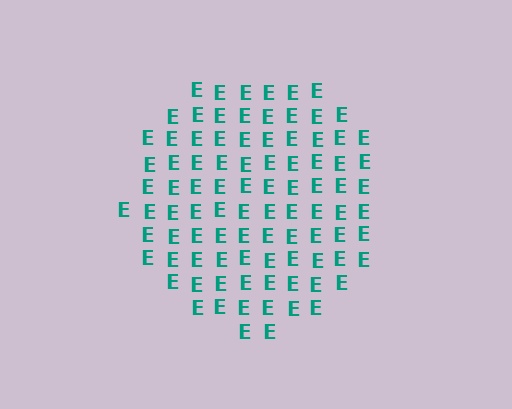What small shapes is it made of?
It is made of small letter E's.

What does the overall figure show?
The overall figure shows a circle.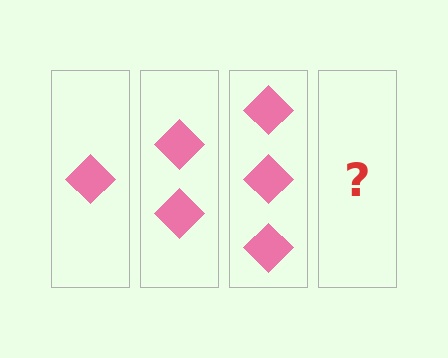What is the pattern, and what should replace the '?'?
The pattern is that each step adds one more diamond. The '?' should be 4 diamonds.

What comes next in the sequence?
The next element should be 4 diamonds.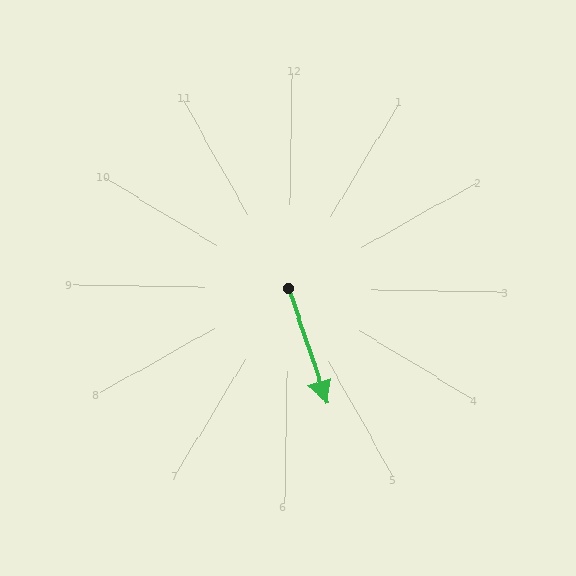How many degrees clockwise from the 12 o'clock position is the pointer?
Approximately 161 degrees.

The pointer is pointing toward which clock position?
Roughly 5 o'clock.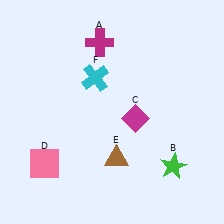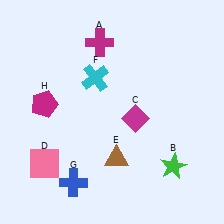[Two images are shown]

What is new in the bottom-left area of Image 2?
A blue cross (G) was added in the bottom-left area of Image 2.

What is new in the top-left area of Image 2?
A magenta pentagon (H) was added in the top-left area of Image 2.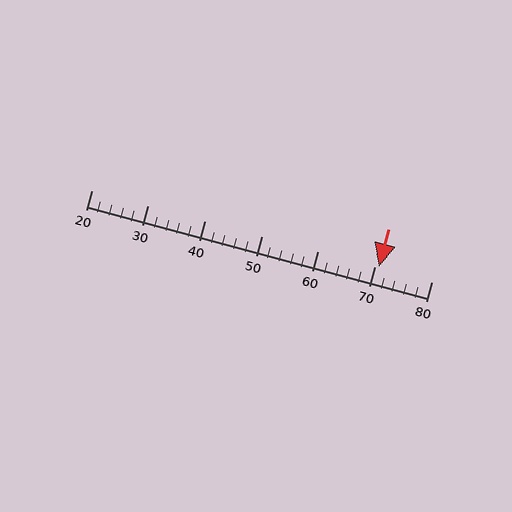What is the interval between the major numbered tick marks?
The major tick marks are spaced 10 units apart.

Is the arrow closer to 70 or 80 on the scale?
The arrow is closer to 70.